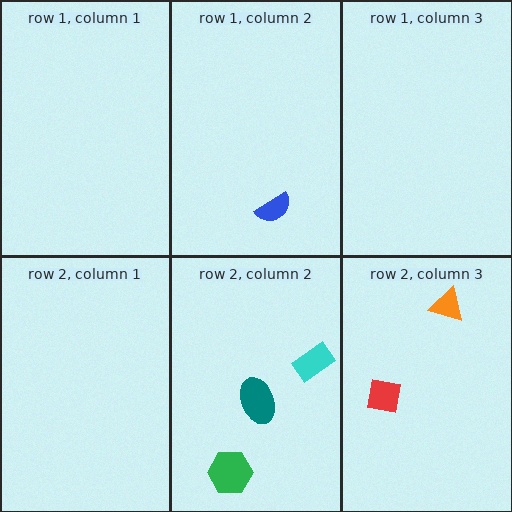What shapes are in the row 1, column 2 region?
The blue semicircle.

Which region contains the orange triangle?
The row 2, column 3 region.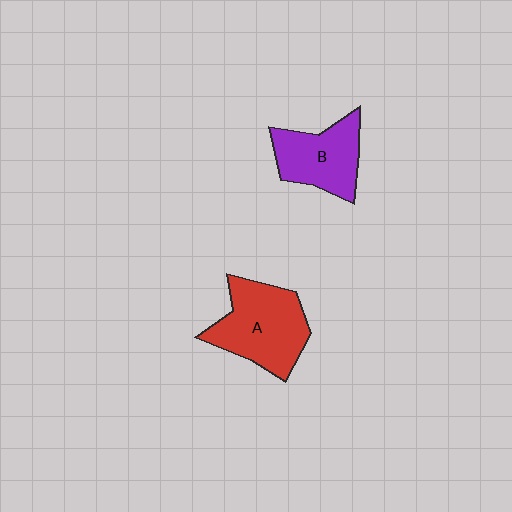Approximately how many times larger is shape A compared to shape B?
Approximately 1.3 times.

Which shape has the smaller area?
Shape B (purple).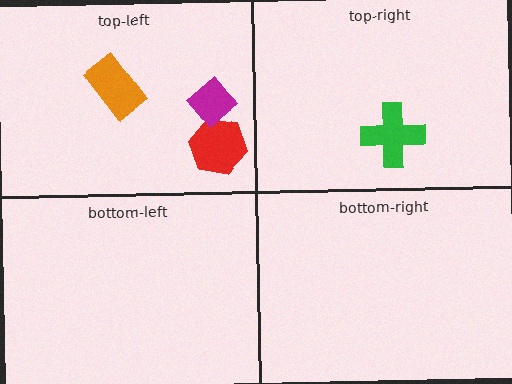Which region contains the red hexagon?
The top-left region.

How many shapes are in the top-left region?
3.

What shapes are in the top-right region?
The green cross.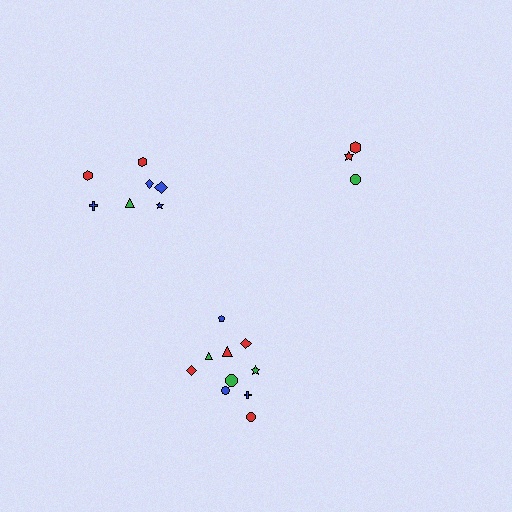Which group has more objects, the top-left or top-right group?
The top-left group.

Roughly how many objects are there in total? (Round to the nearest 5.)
Roughly 20 objects in total.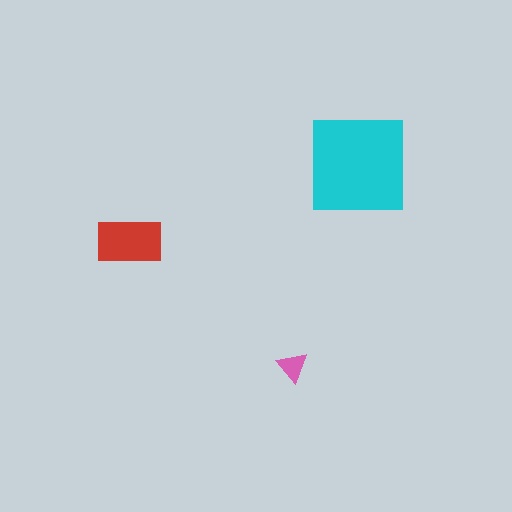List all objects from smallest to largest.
The pink triangle, the red rectangle, the cyan square.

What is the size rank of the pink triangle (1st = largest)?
3rd.